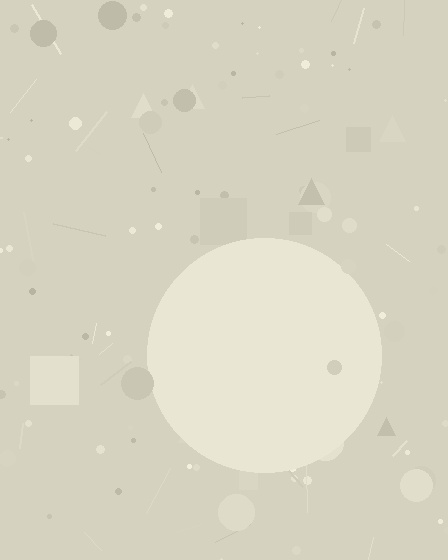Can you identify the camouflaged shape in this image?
The camouflaged shape is a circle.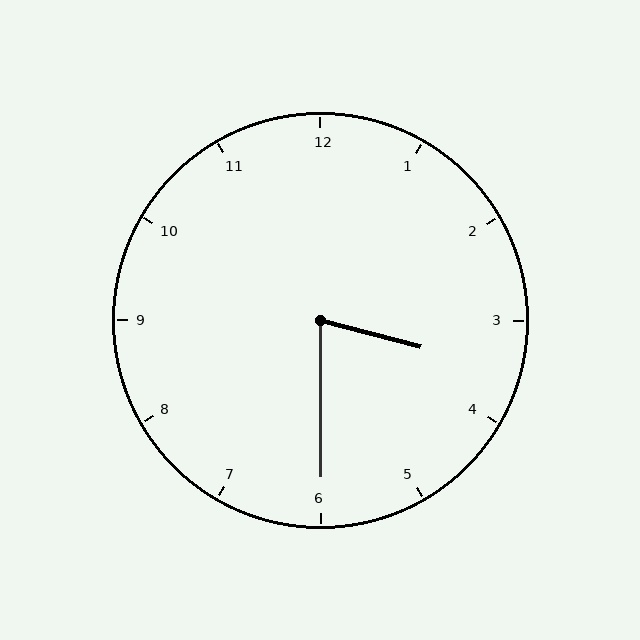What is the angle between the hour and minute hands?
Approximately 75 degrees.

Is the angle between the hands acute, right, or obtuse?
It is acute.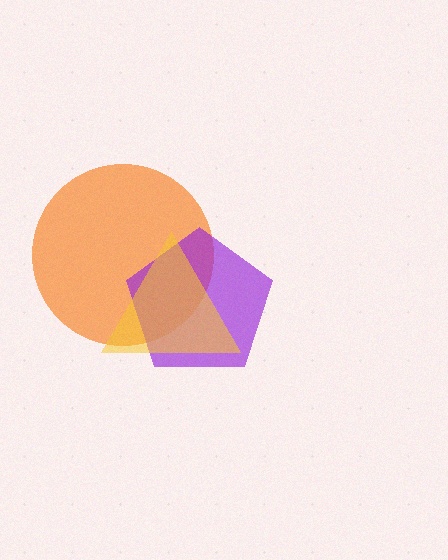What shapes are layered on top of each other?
The layered shapes are: an orange circle, a purple pentagon, a yellow triangle.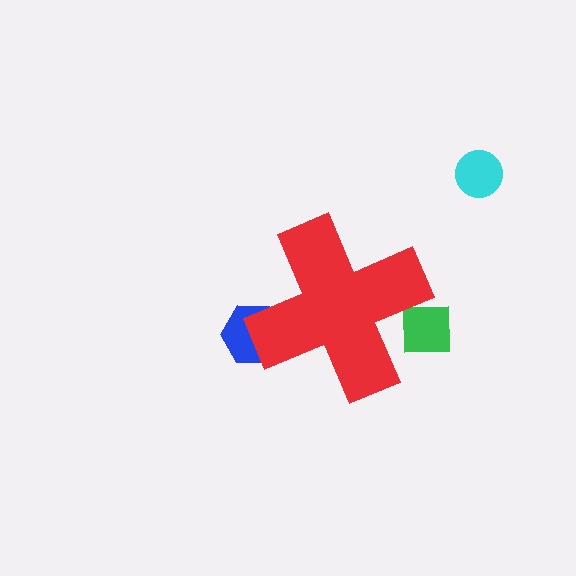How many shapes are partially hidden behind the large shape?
2 shapes are partially hidden.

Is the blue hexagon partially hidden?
Yes, the blue hexagon is partially hidden behind the red cross.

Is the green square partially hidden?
Yes, the green square is partially hidden behind the red cross.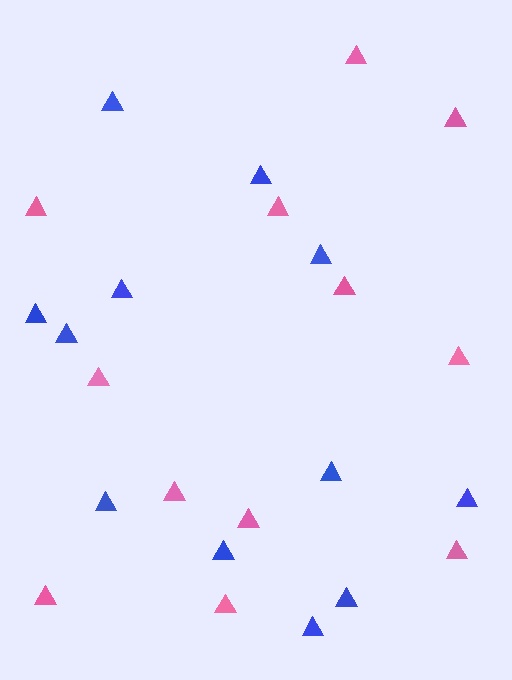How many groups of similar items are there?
There are 2 groups: one group of pink triangles (12) and one group of blue triangles (12).